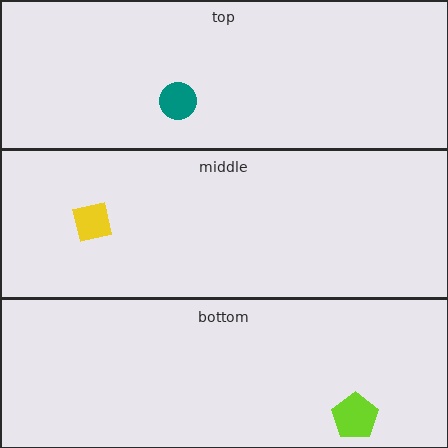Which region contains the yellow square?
The middle region.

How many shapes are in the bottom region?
1.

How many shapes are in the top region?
1.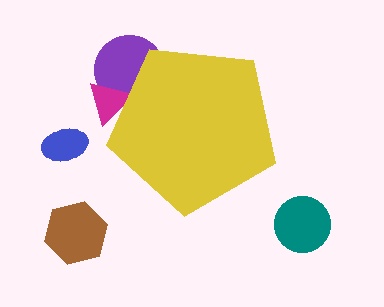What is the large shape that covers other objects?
A yellow pentagon.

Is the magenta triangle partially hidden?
Yes, the magenta triangle is partially hidden behind the yellow pentagon.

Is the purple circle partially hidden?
Yes, the purple circle is partially hidden behind the yellow pentagon.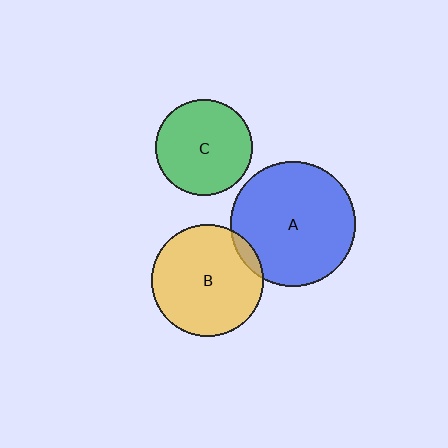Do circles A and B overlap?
Yes.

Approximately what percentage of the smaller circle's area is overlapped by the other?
Approximately 5%.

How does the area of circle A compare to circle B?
Approximately 1.2 times.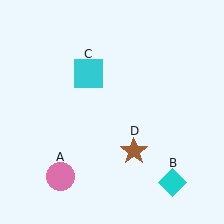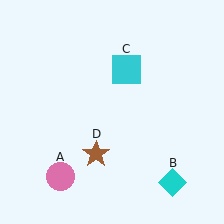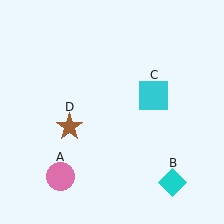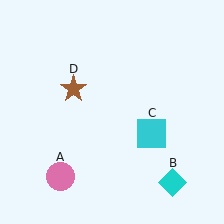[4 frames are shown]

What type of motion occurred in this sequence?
The cyan square (object C), brown star (object D) rotated clockwise around the center of the scene.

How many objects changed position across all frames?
2 objects changed position: cyan square (object C), brown star (object D).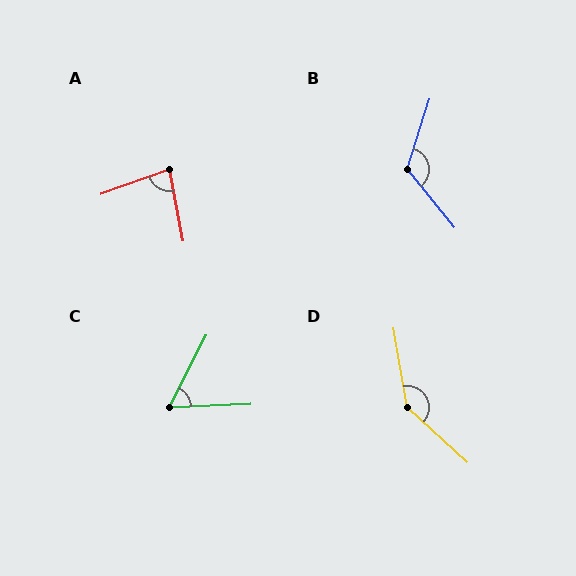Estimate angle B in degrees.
Approximately 124 degrees.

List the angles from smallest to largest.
C (61°), A (81°), B (124°), D (142°).